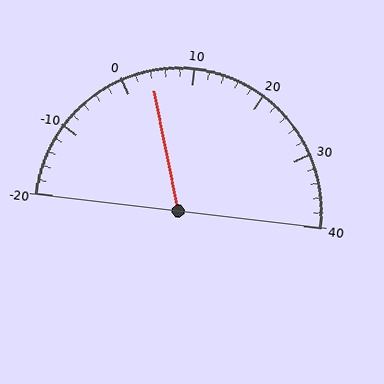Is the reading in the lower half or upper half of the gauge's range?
The reading is in the lower half of the range (-20 to 40).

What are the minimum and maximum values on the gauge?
The gauge ranges from -20 to 40.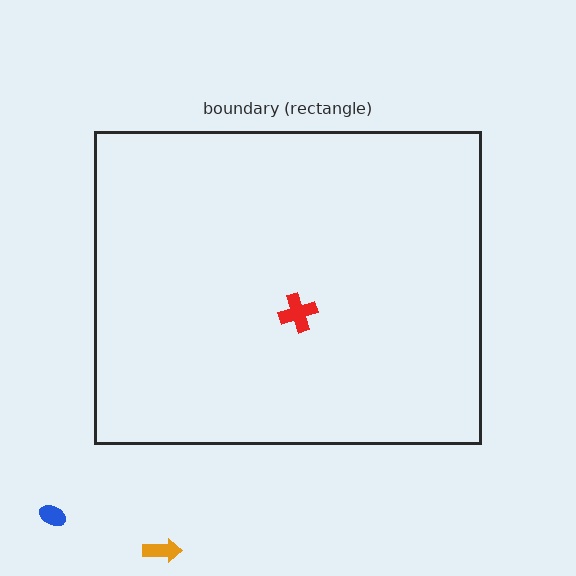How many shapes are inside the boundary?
1 inside, 2 outside.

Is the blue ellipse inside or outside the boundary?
Outside.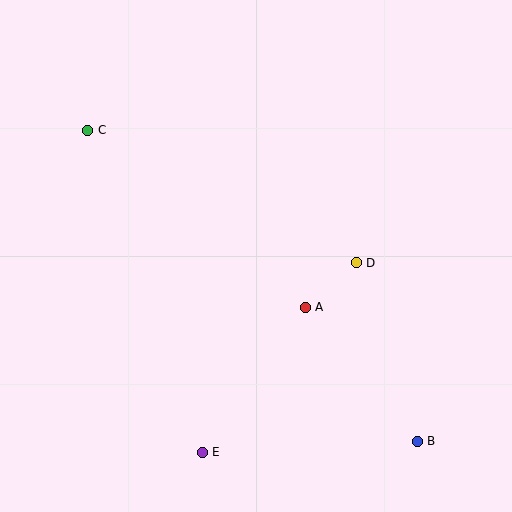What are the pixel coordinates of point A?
Point A is at (305, 307).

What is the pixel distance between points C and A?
The distance between C and A is 280 pixels.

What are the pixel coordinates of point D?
Point D is at (356, 263).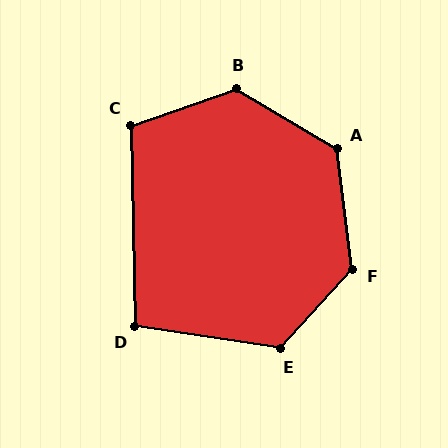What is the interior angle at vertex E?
Approximately 124 degrees (obtuse).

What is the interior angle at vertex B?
Approximately 130 degrees (obtuse).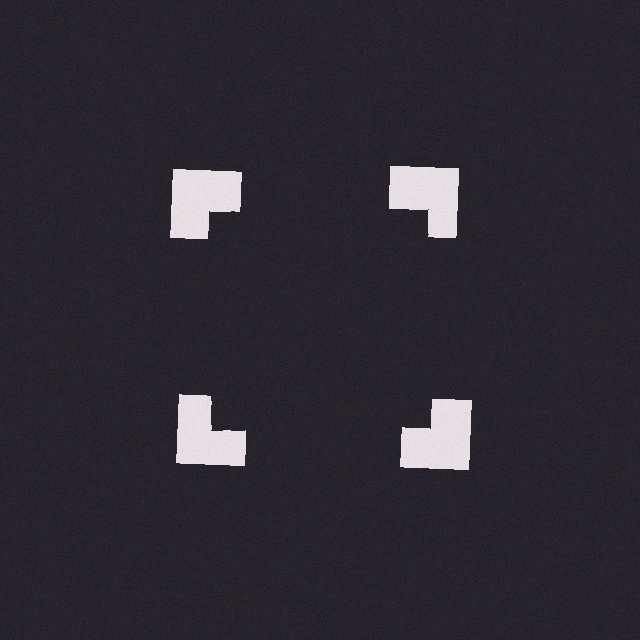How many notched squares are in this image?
There are 4 — one at each vertex of the illusory square.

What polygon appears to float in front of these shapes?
An illusory square — its edges are inferred from the aligned wedge cuts in the notched squares, not physically drawn.